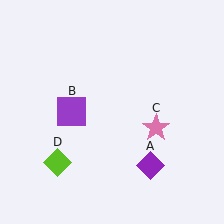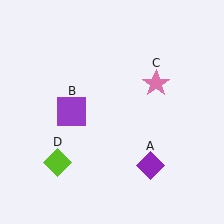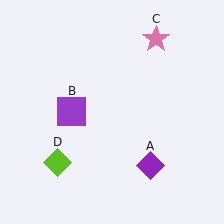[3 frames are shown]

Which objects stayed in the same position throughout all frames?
Purple diamond (object A) and purple square (object B) and lime diamond (object D) remained stationary.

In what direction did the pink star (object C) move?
The pink star (object C) moved up.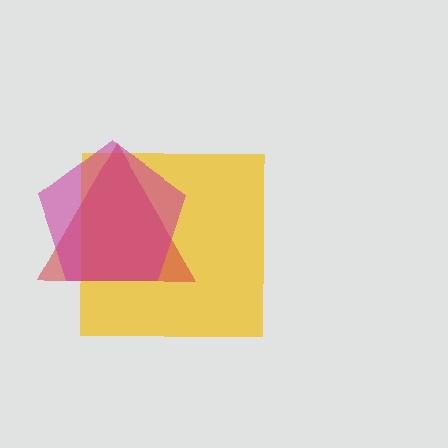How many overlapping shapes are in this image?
There are 3 overlapping shapes in the image.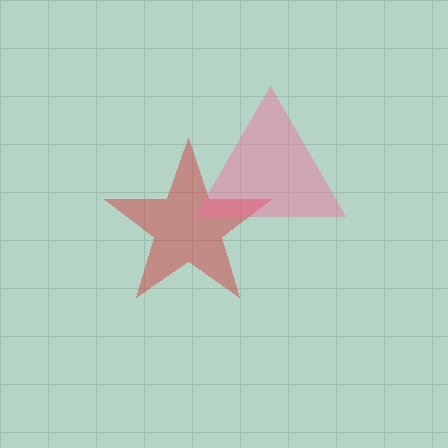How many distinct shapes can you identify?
There are 2 distinct shapes: a red star, a pink triangle.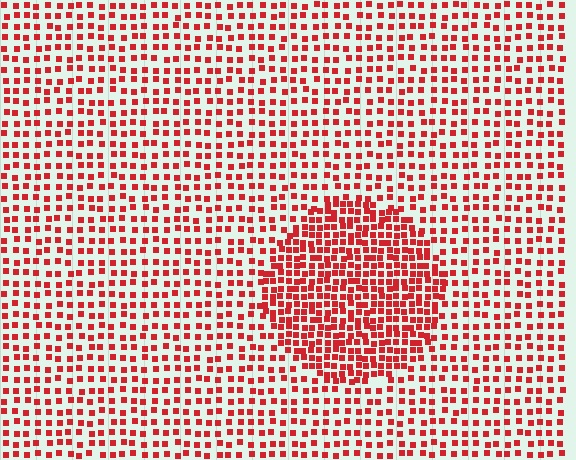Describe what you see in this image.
The image contains small red elements arranged at two different densities. A circle-shaped region is visible where the elements are more densely packed than the surrounding area.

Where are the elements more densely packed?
The elements are more densely packed inside the circle boundary.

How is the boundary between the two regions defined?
The boundary is defined by a change in element density (approximately 1.9x ratio). All elements are the same color, size, and shape.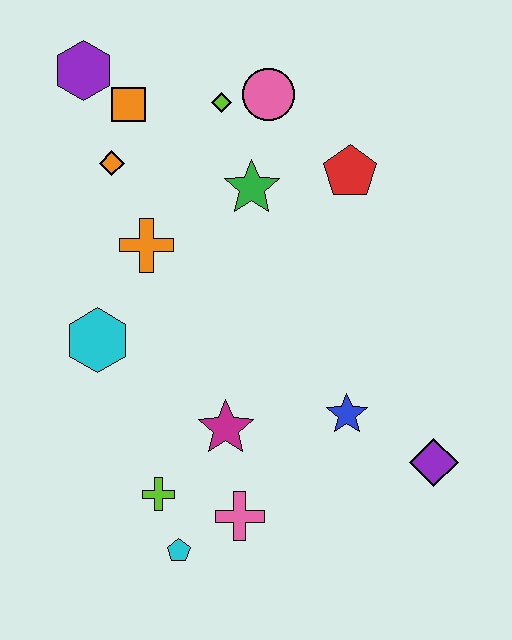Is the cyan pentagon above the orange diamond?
No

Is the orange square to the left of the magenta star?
Yes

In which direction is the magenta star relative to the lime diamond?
The magenta star is below the lime diamond.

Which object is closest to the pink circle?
The lime diamond is closest to the pink circle.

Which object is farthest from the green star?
The cyan pentagon is farthest from the green star.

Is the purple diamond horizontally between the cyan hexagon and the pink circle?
No